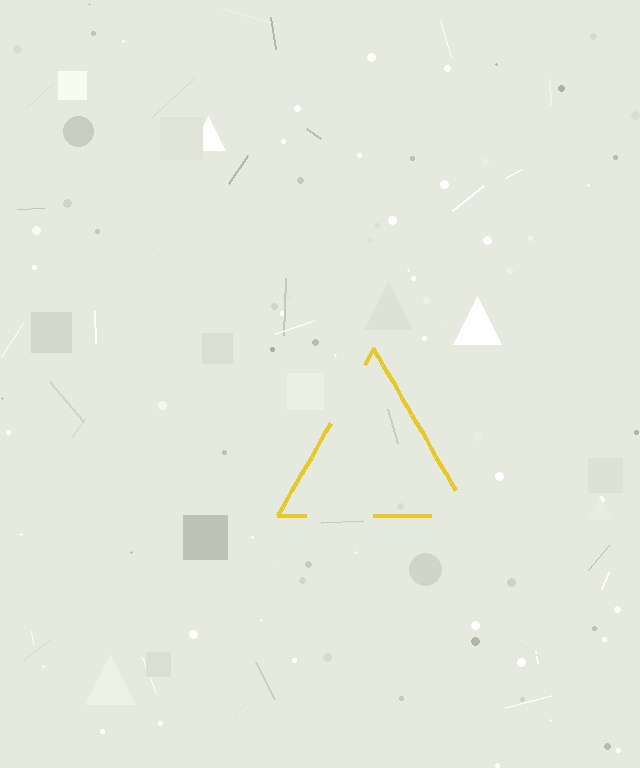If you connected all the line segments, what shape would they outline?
They would outline a triangle.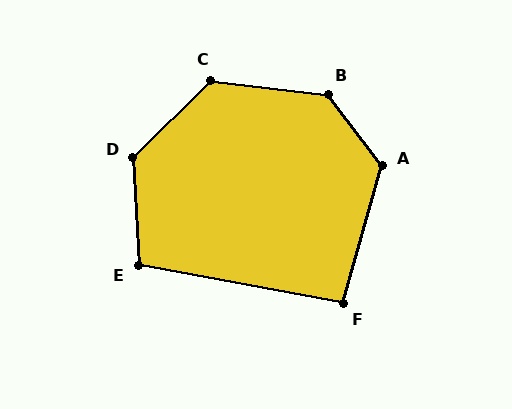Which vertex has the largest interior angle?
B, at approximately 134 degrees.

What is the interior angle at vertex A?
Approximately 127 degrees (obtuse).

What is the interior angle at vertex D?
Approximately 131 degrees (obtuse).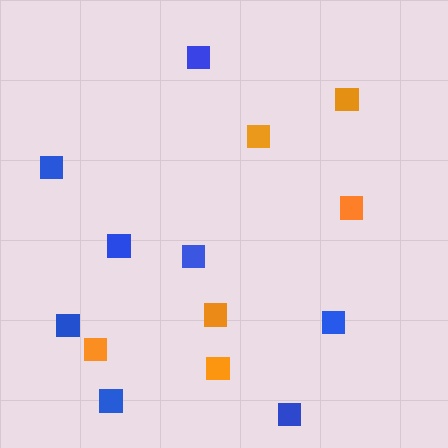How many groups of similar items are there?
There are 2 groups: one group of orange squares (6) and one group of blue squares (8).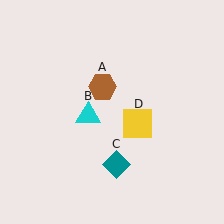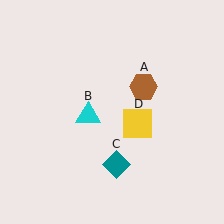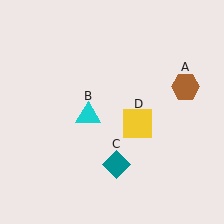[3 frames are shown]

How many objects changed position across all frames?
1 object changed position: brown hexagon (object A).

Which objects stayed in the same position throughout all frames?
Cyan triangle (object B) and teal diamond (object C) and yellow square (object D) remained stationary.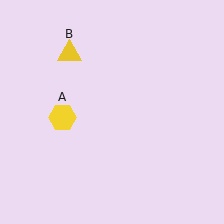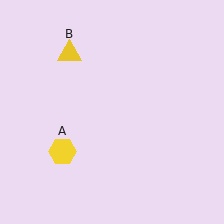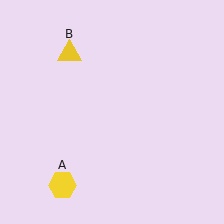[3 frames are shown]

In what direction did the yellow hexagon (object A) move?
The yellow hexagon (object A) moved down.